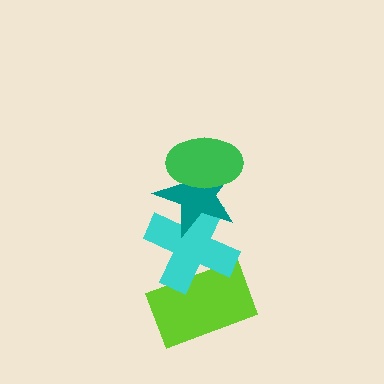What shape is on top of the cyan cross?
The teal star is on top of the cyan cross.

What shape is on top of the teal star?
The green ellipse is on top of the teal star.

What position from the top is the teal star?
The teal star is 2nd from the top.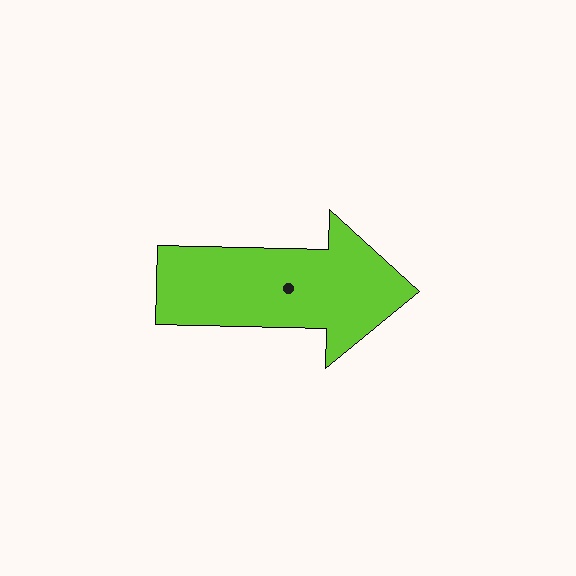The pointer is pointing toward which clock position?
Roughly 3 o'clock.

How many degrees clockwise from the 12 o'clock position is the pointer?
Approximately 91 degrees.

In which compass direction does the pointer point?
East.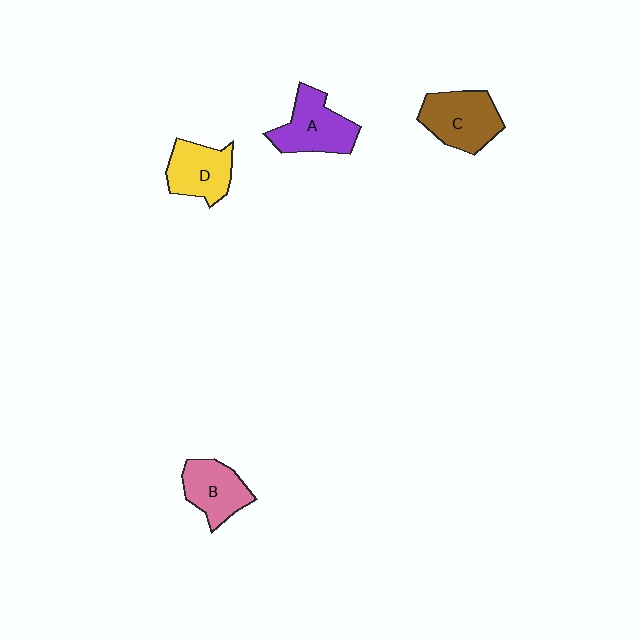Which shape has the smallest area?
Shape B (pink).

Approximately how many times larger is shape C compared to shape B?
Approximately 1.2 times.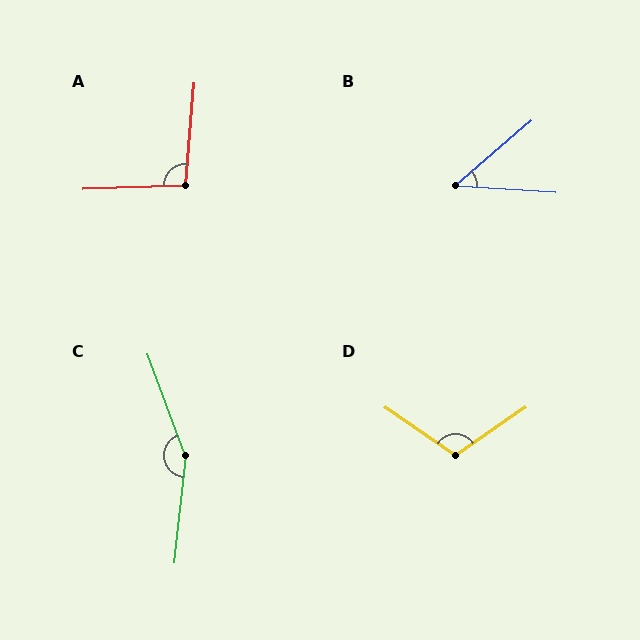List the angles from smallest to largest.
B (44°), A (97°), D (111°), C (154°).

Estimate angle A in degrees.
Approximately 97 degrees.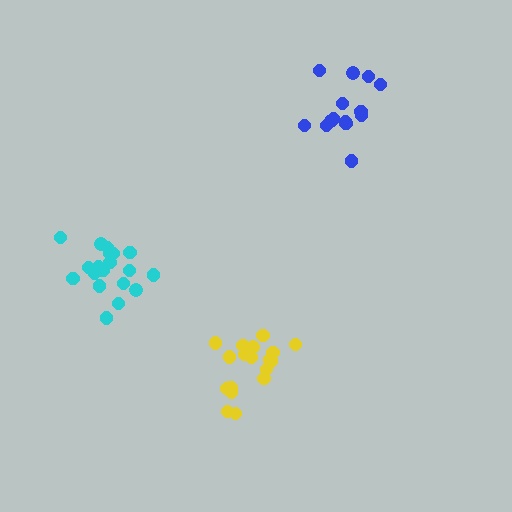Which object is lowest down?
The yellow cluster is bottommost.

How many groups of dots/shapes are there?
There are 3 groups.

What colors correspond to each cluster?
The clusters are colored: cyan, yellow, blue.